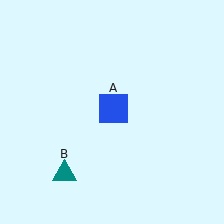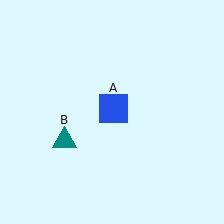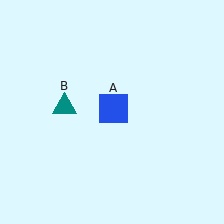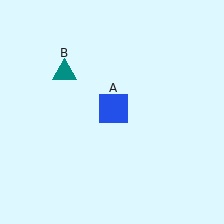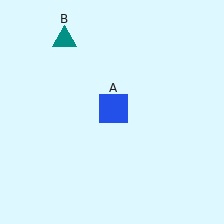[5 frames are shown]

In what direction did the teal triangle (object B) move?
The teal triangle (object B) moved up.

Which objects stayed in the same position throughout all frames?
Blue square (object A) remained stationary.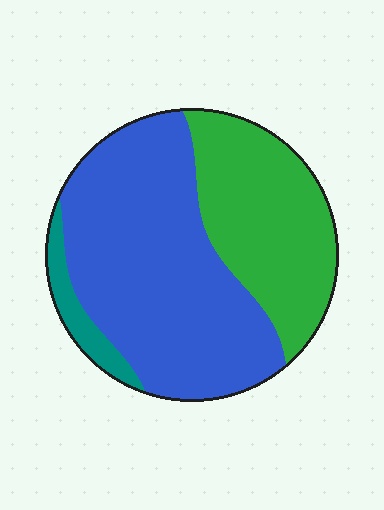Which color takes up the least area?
Teal, at roughly 5%.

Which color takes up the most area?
Blue, at roughly 60%.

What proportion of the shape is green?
Green covers 34% of the shape.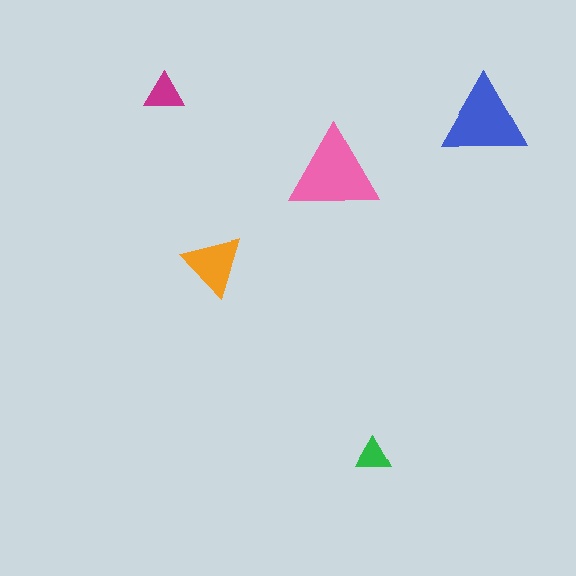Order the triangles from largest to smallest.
the pink one, the blue one, the orange one, the magenta one, the green one.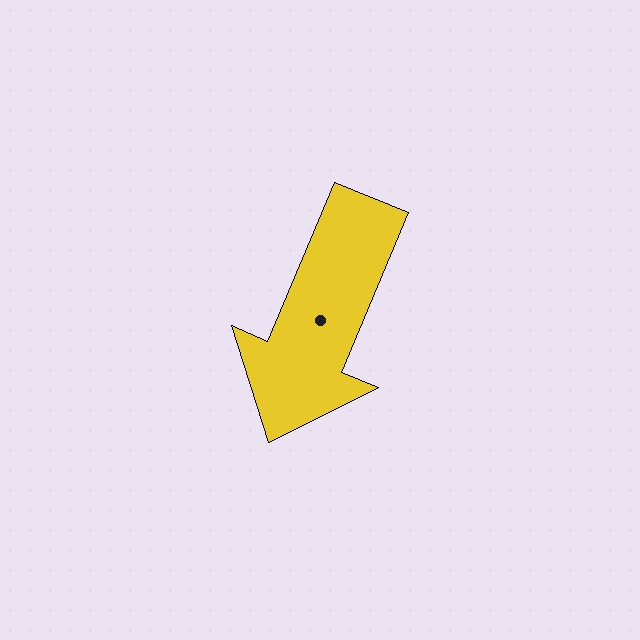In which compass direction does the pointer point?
Southwest.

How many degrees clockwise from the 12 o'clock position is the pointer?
Approximately 203 degrees.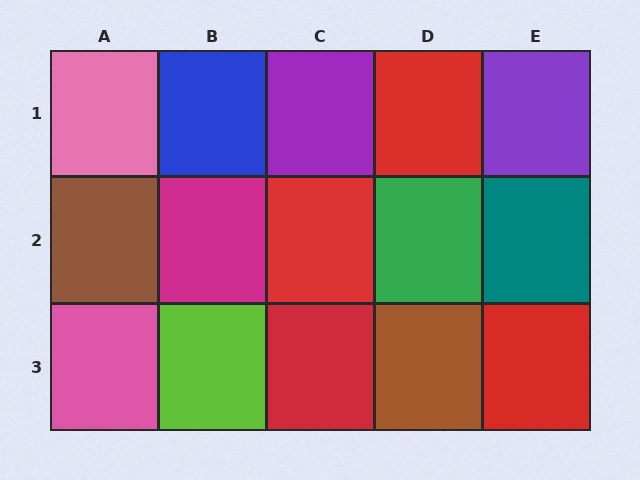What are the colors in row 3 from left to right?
Pink, lime, red, brown, red.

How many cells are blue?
1 cell is blue.